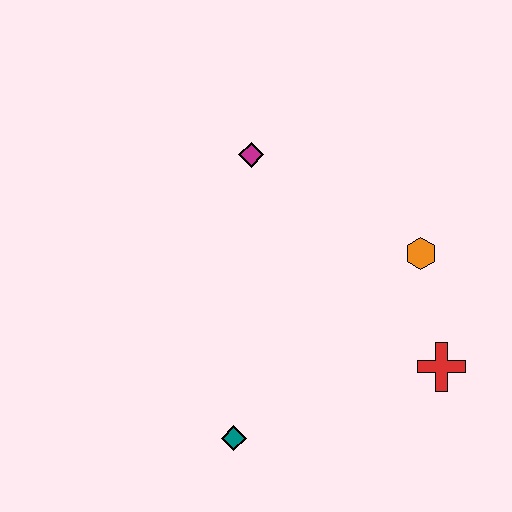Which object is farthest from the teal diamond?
The magenta diamond is farthest from the teal diamond.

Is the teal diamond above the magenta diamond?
No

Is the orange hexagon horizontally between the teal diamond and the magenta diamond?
No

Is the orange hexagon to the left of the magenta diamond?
No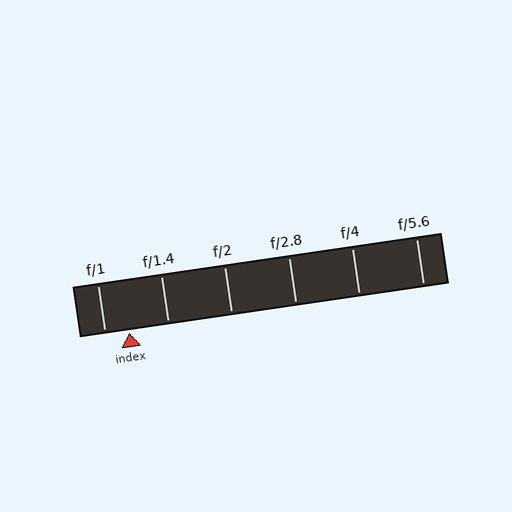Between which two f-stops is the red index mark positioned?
The index mark is between f/1 and f/1.4.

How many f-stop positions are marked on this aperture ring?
There are 6 f-stop positions marked.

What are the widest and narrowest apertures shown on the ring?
The widest aperture shown is f/1 and the narrowest is f/5.6.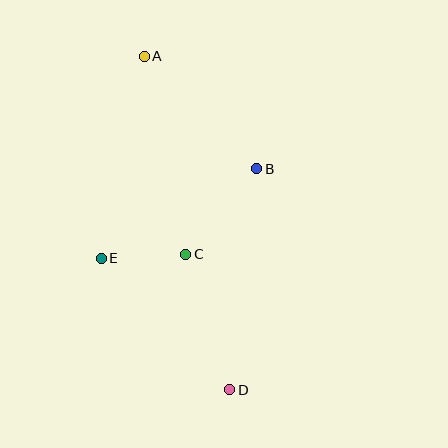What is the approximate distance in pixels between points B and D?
The distance between B and D is approximately 222 pixels.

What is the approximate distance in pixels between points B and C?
The distance between B and C is approximately 111 pixels.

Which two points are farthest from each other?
Points A and D are farthest from each other.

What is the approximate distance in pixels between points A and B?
The distance between A and B is approximately 159 pixels.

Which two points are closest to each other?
Points C and E are closest to each other.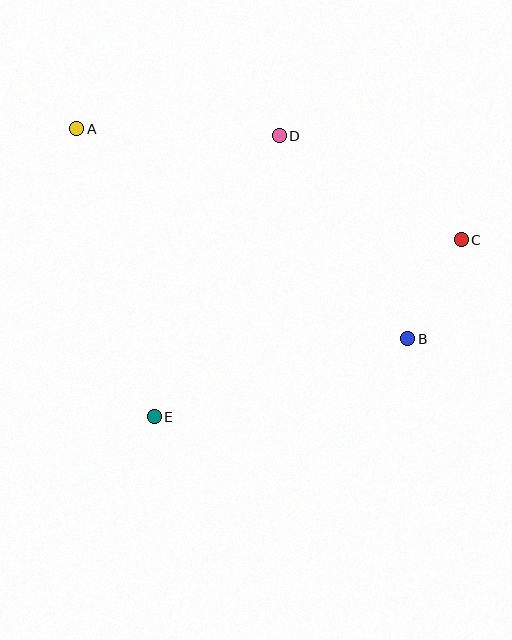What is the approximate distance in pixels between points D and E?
The distance between D and E is approximately 308 pixels.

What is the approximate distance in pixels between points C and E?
The distance between C and E is approximately 354 pixels.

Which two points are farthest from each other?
Points A and C are farthest from each other.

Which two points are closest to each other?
Points B and C are closest to each other.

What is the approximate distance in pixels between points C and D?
The distance between C and D is approximately 210 pixels.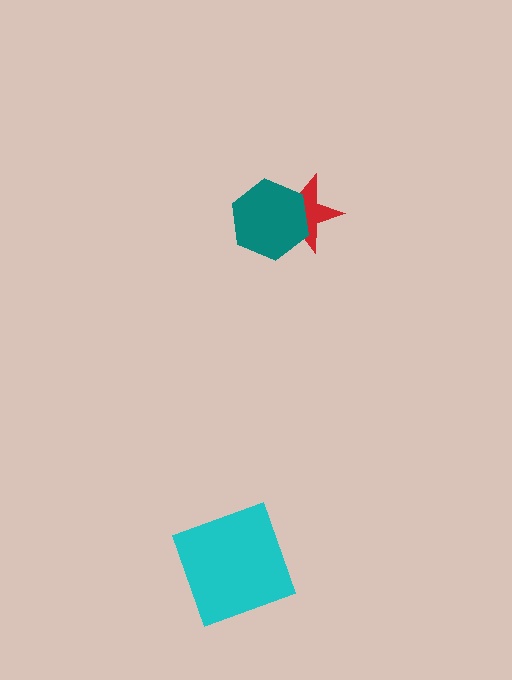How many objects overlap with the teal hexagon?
1 object overlaps with the teal hexagon.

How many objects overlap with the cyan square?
0 objects overlap with the cyan square.